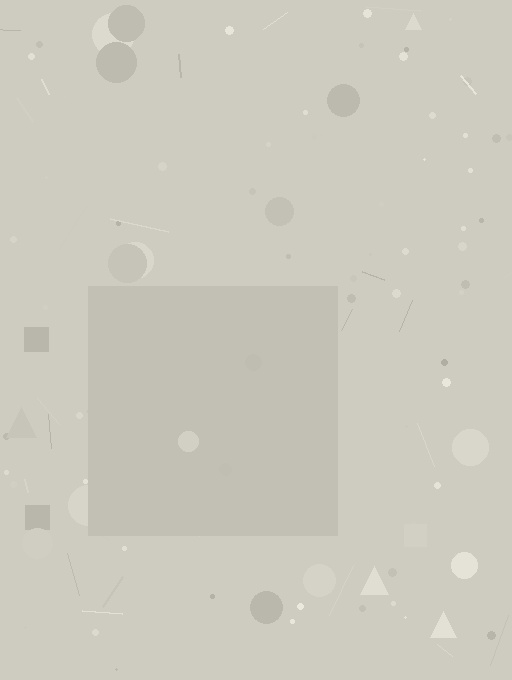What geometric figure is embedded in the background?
A square is embedded in the background.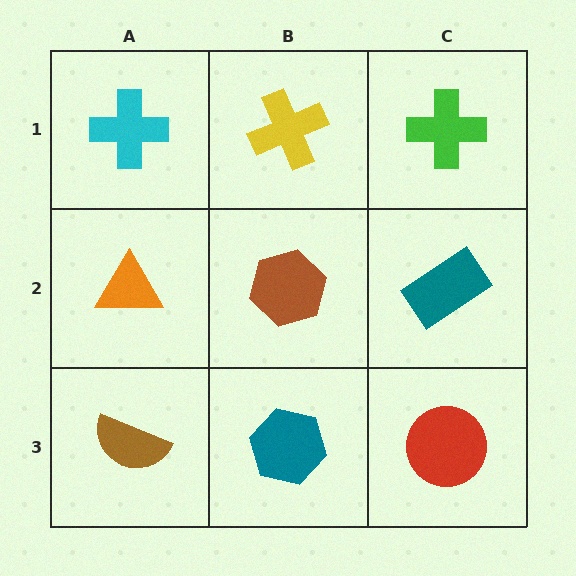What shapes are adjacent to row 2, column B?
A yellow cross (row 1, column B), a teal hexagon (row 3, column B), an orange triangle (row 2, column A), a teal rectangle (row 2, column C).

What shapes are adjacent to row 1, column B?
A brown hexagon (row 2, column B), a cyan cross (row 1, column A), a green cross (row 1, column C).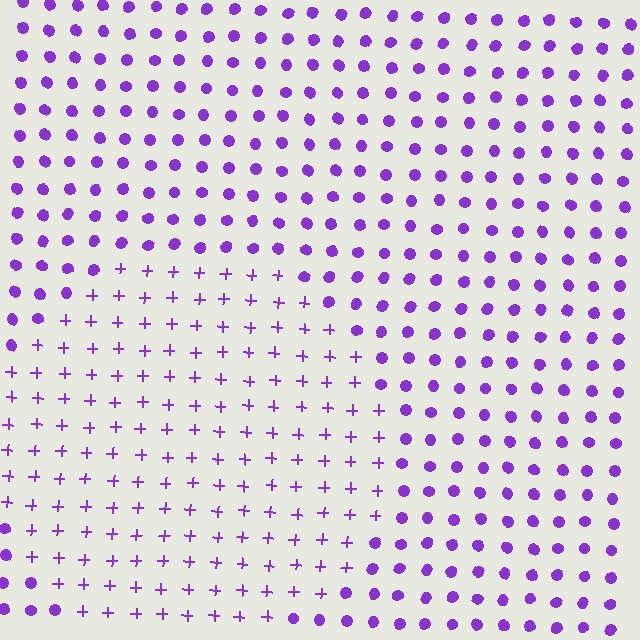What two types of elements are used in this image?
The image uses plus signs inside the circle region and circles outside it.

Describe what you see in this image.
The image is filled with small purple elements arranged in a uniform grid. A circle-shaped region contains plus signs, while the surrounding area contains circles. The boundary is defined purely by the change in element shape.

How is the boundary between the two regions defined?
The boundary is defined by a change in element shape: plus signs inside vs. circles outside. All elements share the same color and spacing.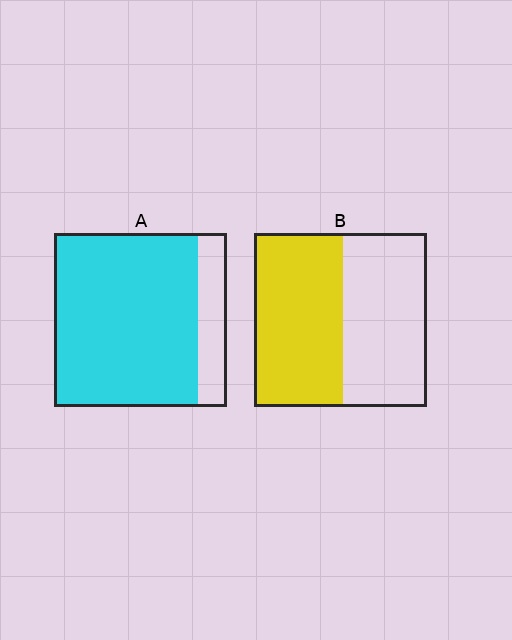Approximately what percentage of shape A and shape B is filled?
A is approximately 85% and B is approximately 50%.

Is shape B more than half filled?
Roughly half.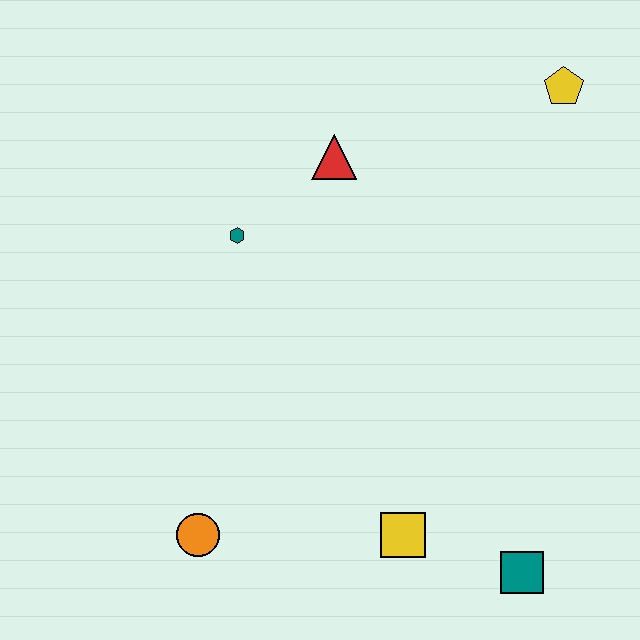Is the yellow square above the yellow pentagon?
No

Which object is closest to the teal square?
The yellow square is closest to the teal square.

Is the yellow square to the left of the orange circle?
No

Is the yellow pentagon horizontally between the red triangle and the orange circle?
No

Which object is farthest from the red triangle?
The teal square is farthest from the red triangle.